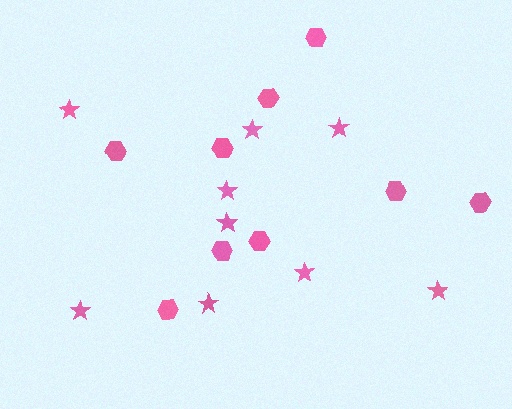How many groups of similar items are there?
There are 2 groups: one group of hexagons (9) and one group of stars (9).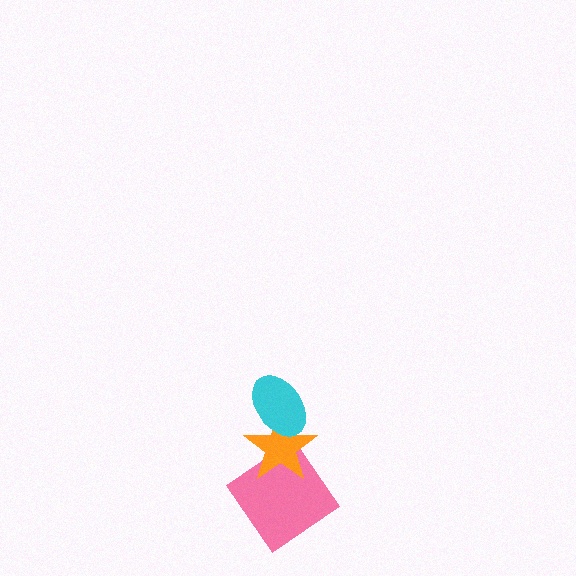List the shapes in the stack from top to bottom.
From top to bottom: the cyan ellipse, the orange star, the pink diamond.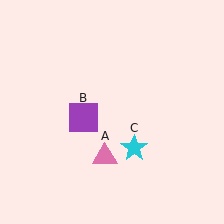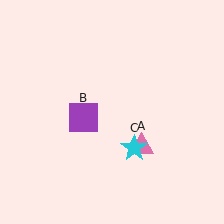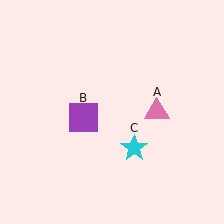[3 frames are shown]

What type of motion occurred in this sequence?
The pink triangle (object A) rotated counterclockwise around the center of the scene.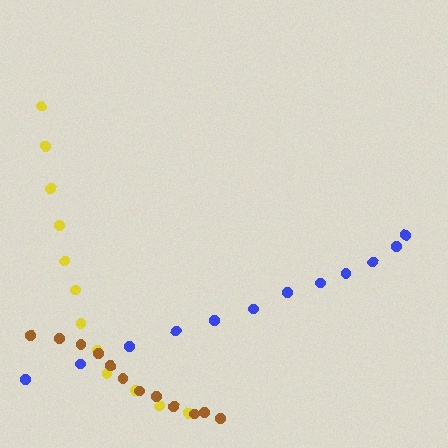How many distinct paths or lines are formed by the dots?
There are 3 distinct paths.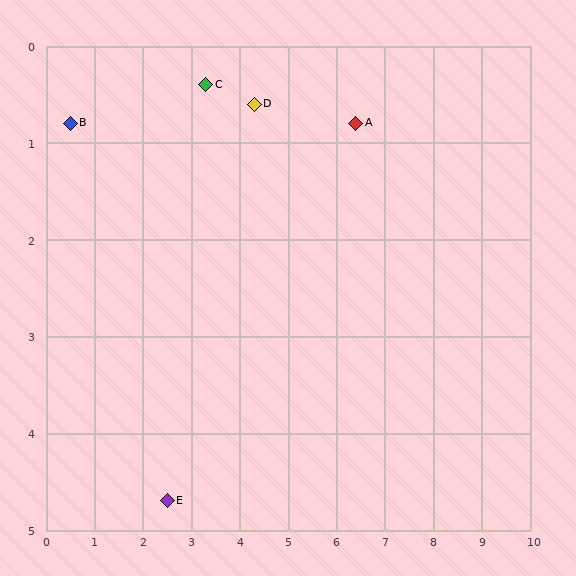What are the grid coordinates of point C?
Point C is at approximately (3.3, 0.4).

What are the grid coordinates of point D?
Point D is at approximately (4.3, 0.6).